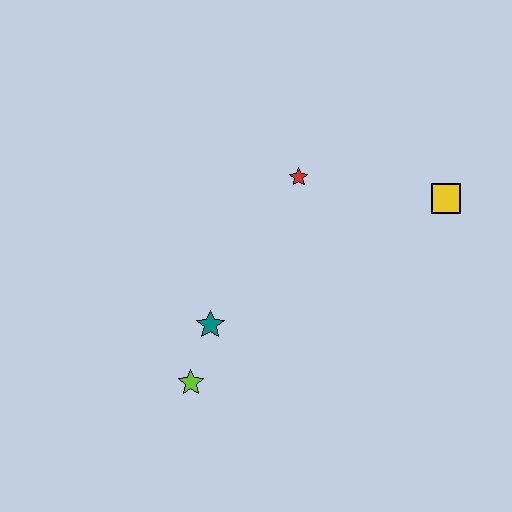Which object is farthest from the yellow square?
The lime star is farthest from the yellow square.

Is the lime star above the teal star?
No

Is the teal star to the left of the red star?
Yes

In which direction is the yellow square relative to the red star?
The yellow square is to the right of the red star.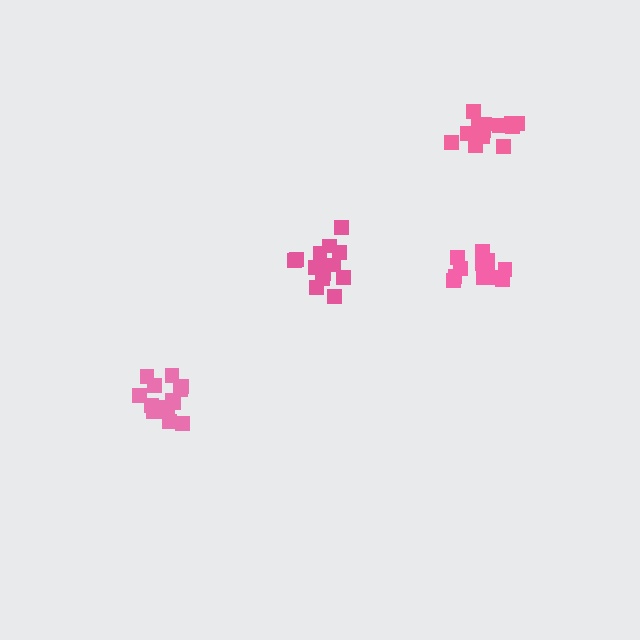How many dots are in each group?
Group 1: 13 dots, Group 2: 16 dots, Group 3: 15 dots, Group 4: 12 dots (56 total).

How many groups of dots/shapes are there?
There are 4 groups.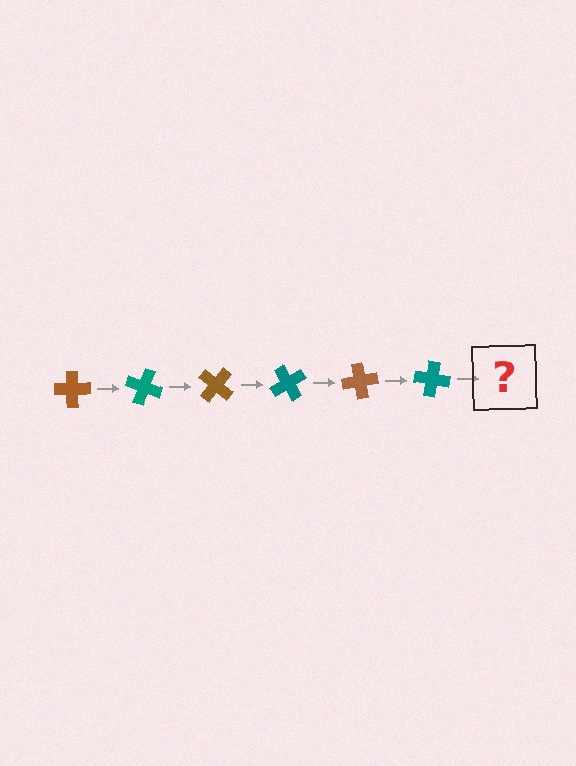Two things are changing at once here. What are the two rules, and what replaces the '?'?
The two rules are that it rotates 20 degrees each step and the color cycles through brown and teal. The '?' should be a brown cross, rotated 120 degrees from the start.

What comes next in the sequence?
The next element should be a brown cross, rotated 120 degrees from the start.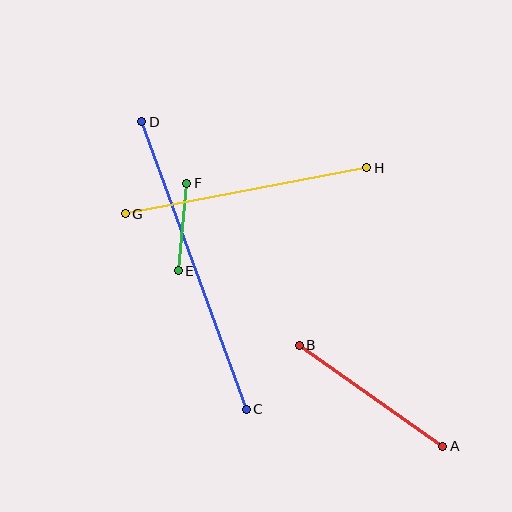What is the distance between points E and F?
The distance is approximately 88 pixels.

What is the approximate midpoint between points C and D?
The midpoint is at approximately (194, 265) pixels.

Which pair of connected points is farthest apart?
Points C and D are farthest apart.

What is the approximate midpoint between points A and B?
The midpoint is at approximately (371, 396) pixels.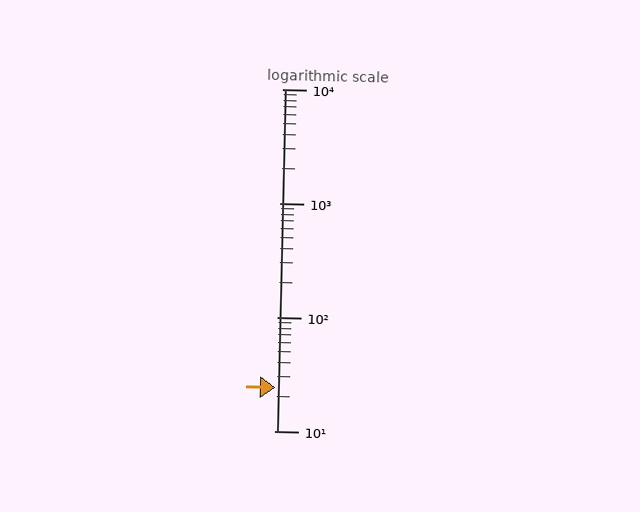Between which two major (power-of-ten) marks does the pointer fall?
The pointer is between 10 and 100.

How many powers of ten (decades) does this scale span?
The scale spans 3 decades, from 10 to 10000.